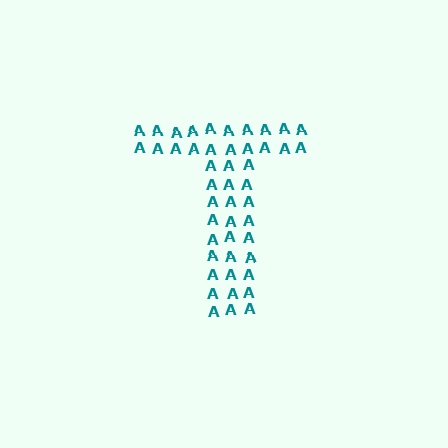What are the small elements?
The small elements are letter A's.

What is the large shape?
The large shape is the letter T.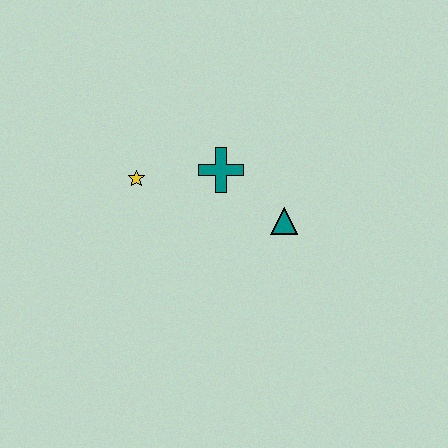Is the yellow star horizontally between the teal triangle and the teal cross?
No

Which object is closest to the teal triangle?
The teal cross is closest to the teal triangle.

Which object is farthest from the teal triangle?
The yellow star is farthest from the teal triangle.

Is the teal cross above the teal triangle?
Yes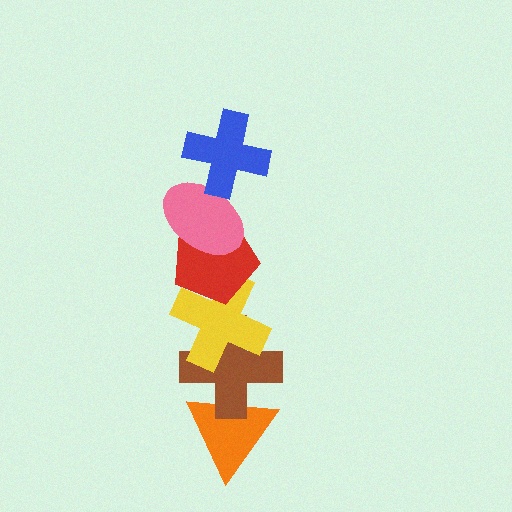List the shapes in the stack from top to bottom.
From top to bottom: the blue cross, the pink ellipse, the red pentagon, the yellow cross, the brown cross, the orange triangle.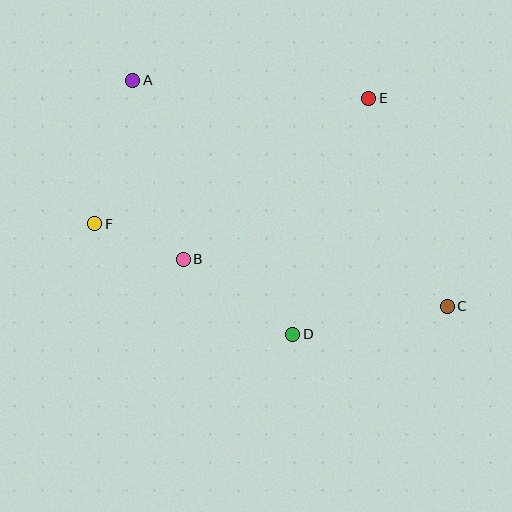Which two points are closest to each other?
Points B and F are closest to each other.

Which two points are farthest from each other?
Points A and C are farthest from each other.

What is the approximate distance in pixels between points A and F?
The distance between A and F is approximately 148 pixels.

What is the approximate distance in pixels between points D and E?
The distance between D and E is approximately 248 pixels.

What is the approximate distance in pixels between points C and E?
The distance between C and E is approximately 222 pixels.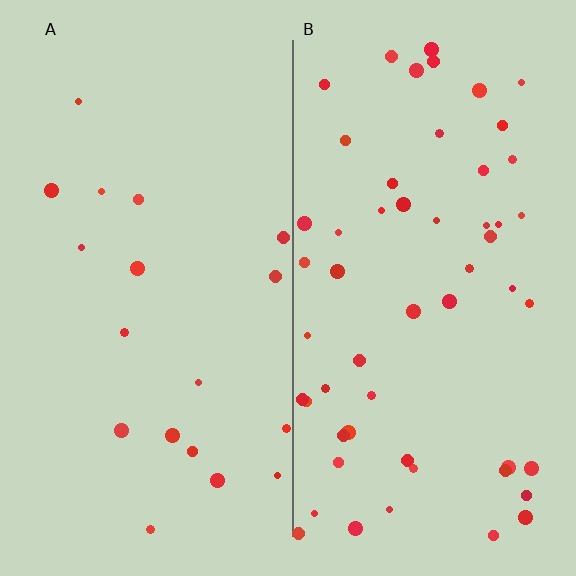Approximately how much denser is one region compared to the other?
Approximately 3.1× — region B over region A.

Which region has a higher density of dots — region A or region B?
B (the right).